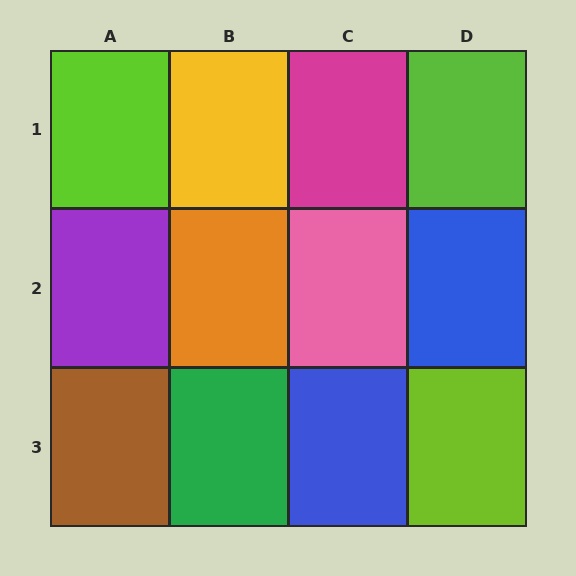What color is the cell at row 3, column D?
Lime.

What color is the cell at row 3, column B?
Green.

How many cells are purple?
1 cell is purple.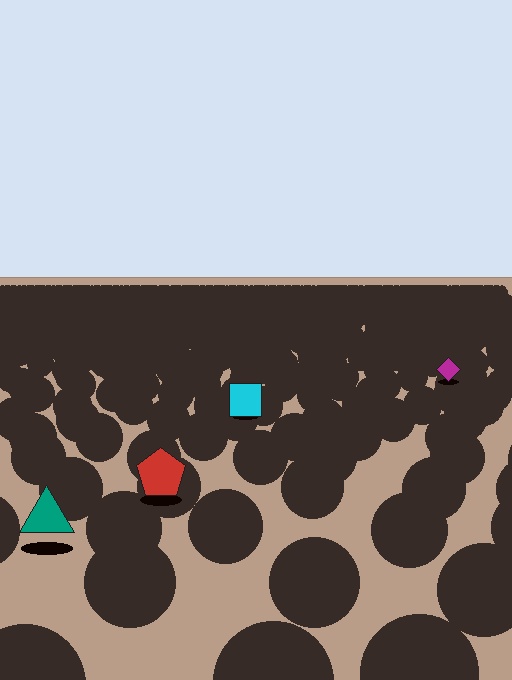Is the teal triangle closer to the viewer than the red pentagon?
Yes. The teal triangle is closer — you can tell from the texture gradient: the ground texture is coarser near it.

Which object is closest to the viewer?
The teal triangle is closest. The texture marks near it are larger and more spread out.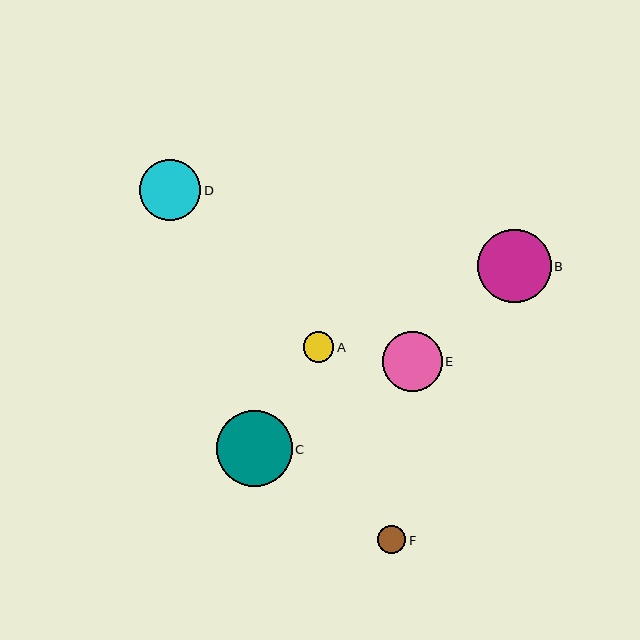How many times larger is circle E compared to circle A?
Circle E is approximately 2.0 times the size of circle A.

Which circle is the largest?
Circle C is the largest with a size of approximately 76 pixels.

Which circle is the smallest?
Circle F is the smallest with a size of approximately 28 pixels.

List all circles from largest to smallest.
From largest to smallest: C, B, D, E, A, F.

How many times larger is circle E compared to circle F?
Circle E is approximately 2.2 times the size of circle F.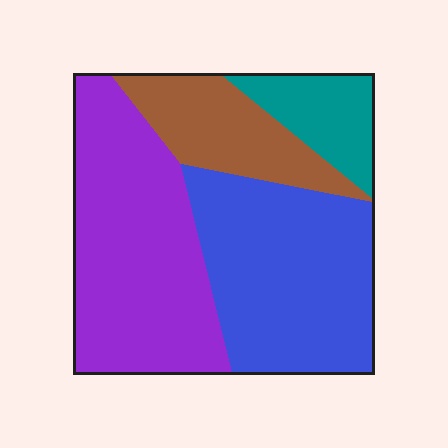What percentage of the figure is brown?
Brown covers around 15% of the figure.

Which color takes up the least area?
Teal, at roughly 10%.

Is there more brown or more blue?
Blue.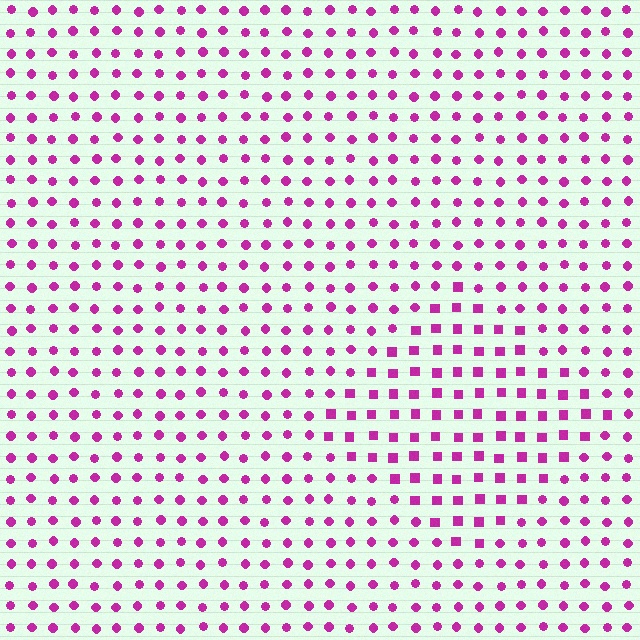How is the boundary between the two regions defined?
The boundary is defined by a change in element shape: squares inside vs. circles outside. All elements share the same color and spacing.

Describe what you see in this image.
The image is filled with small magenta elements arranged in a uniform grid. A diamond-shaped region contains squares, while the surrounding area contains circles. The boundary is defined purely by the change in element shape.